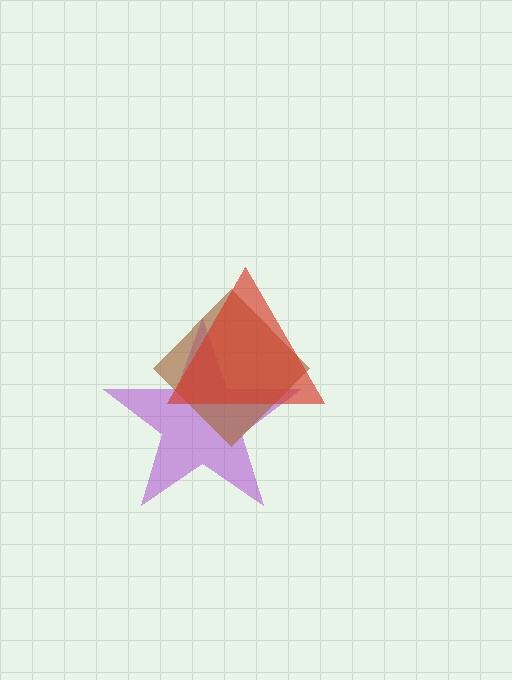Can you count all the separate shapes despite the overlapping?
Yes, there are 3 separate shapes.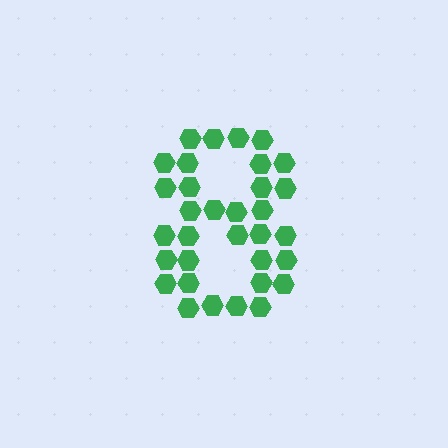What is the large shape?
The large shape is the digit 8.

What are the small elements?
The small elements are hexagons.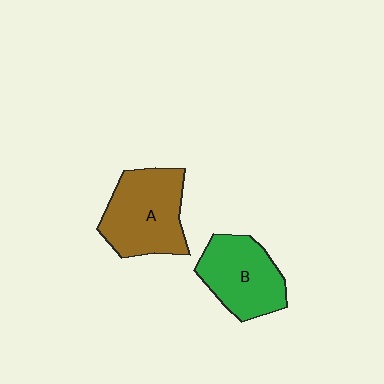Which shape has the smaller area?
Shape B (green).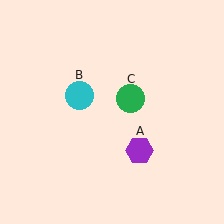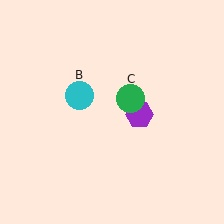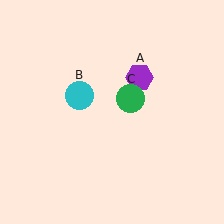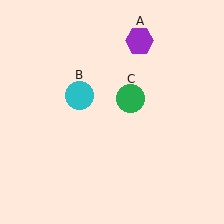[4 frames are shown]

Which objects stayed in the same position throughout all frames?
Cyan circle (object B) and green circle (object C) remained stationary.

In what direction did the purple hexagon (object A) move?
The purple hexagon (object A) moved up.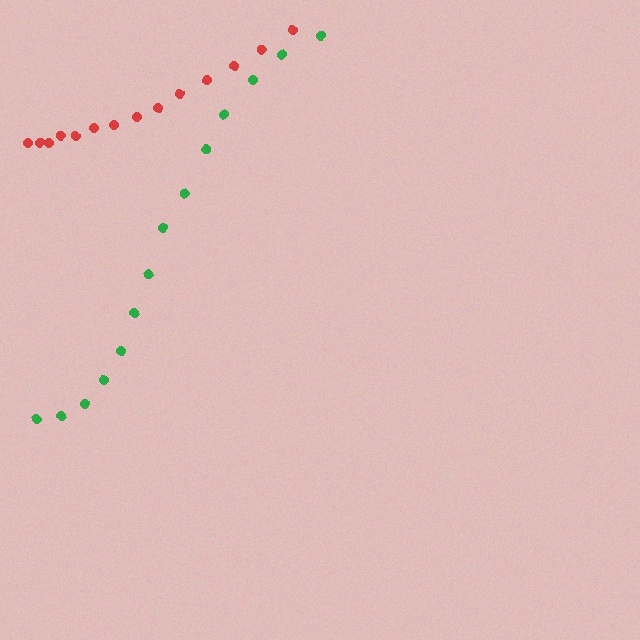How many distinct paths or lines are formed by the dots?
There are 2 distinct paths.